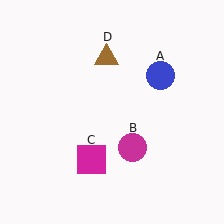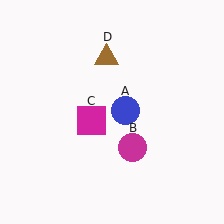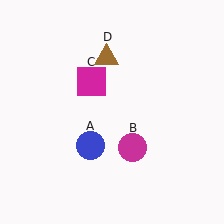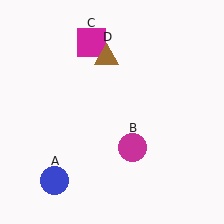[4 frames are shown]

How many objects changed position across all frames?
2 objects changed position: blue circle (object A), magenta square (object C).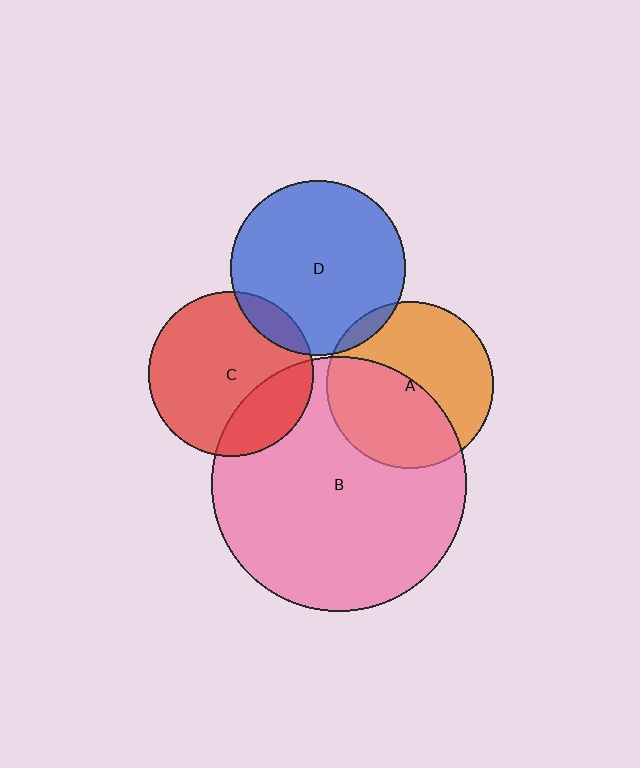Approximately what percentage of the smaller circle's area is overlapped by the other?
Approximately 25%.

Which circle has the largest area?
Circle B (pink).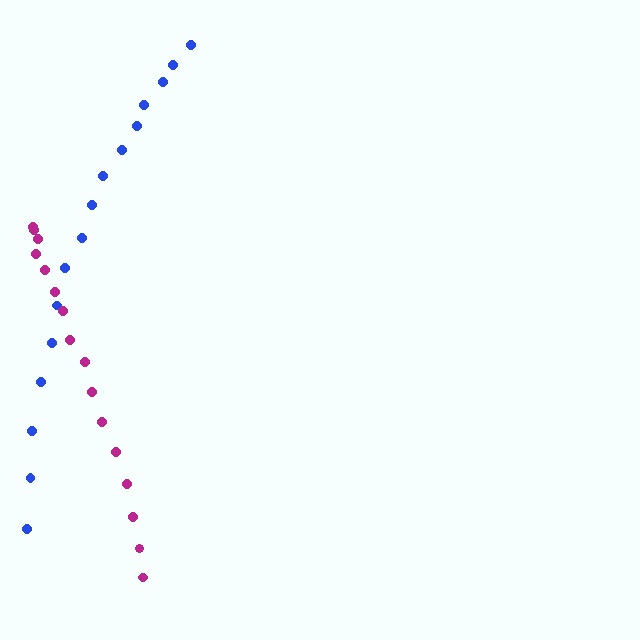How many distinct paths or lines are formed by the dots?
There are 2 distinct paths.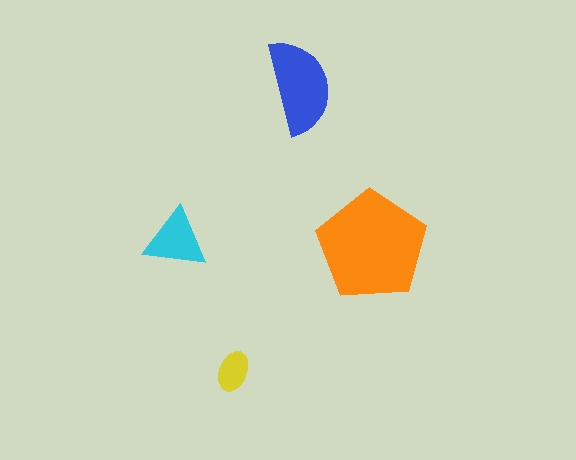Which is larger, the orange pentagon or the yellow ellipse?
The orange pentagon.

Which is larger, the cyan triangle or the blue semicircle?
The blue semicircle.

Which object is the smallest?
The yellow ellipse.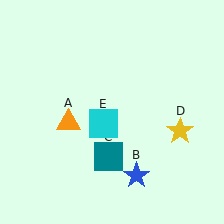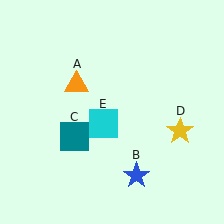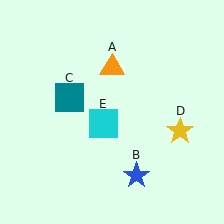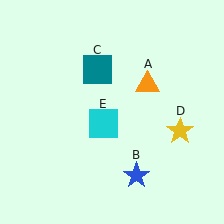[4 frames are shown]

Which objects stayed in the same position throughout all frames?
Blue star (object B) and yellow star (object D) and cyan square (object E) remained stationary.